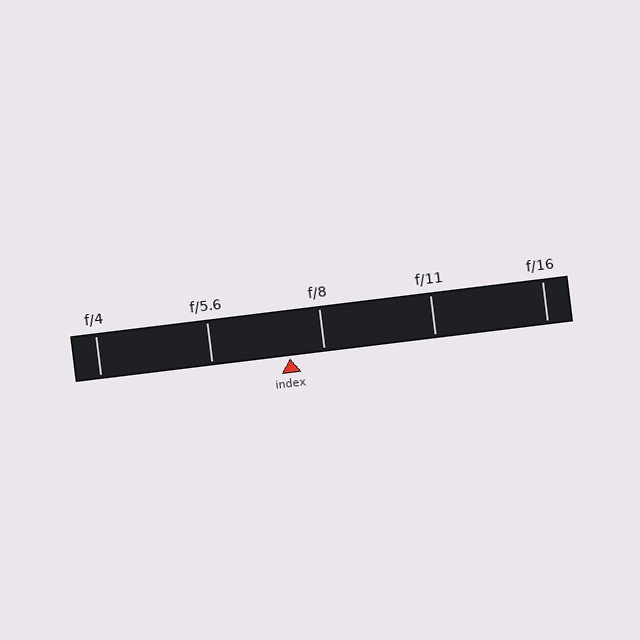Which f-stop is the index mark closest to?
The index mark is closest to f/8.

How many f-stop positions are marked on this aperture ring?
There are 5 f-stop positions marked.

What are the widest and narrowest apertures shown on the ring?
The widest aperture shown is f/4 and the narrowest is f/16.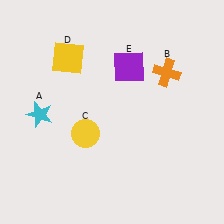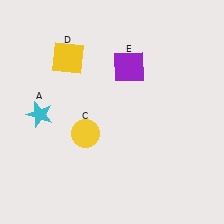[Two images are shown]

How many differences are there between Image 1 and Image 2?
There is 1 difference between the two images.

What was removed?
The orange cross (B) was removed in Image 2.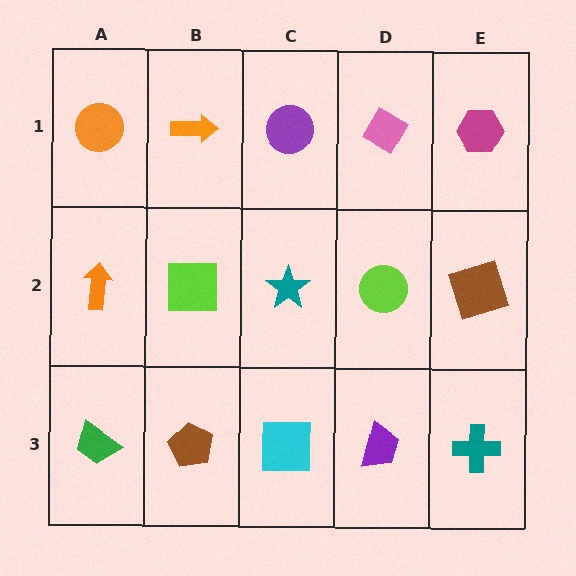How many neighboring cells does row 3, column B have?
3.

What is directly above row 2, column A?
An orange circle.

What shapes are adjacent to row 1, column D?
A lime circle (row 2, column D), a purple circle (row 1, column C), a magenta hexagon (row 1, column E).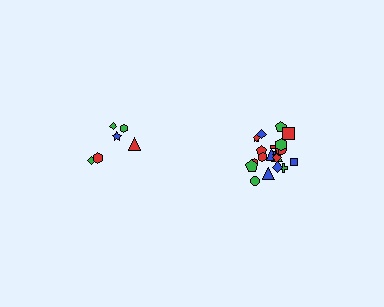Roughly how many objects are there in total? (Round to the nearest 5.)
Roughly 30 objects in total.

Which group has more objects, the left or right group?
The right group.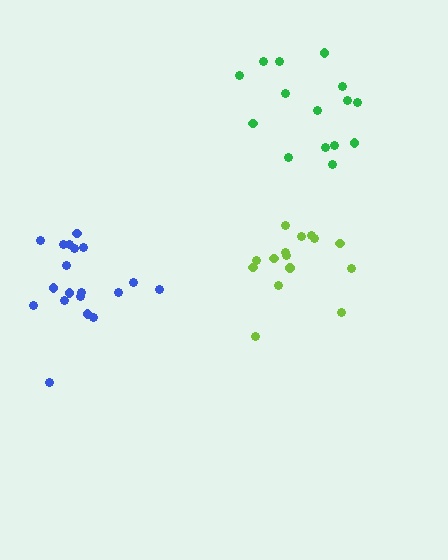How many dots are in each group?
Group 1: 15 dots, Group 2: 15 dots, Group 3: 19 dots (49 total).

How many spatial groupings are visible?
There are 3 spatial groupings.